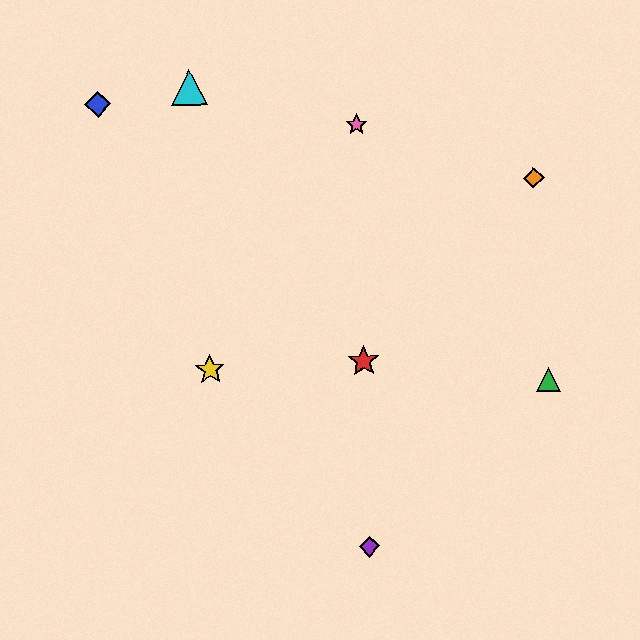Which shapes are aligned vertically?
The red star, the purple diamond, the pink star are aligned vertically.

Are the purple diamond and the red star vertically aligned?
Yes, both are at x≈369.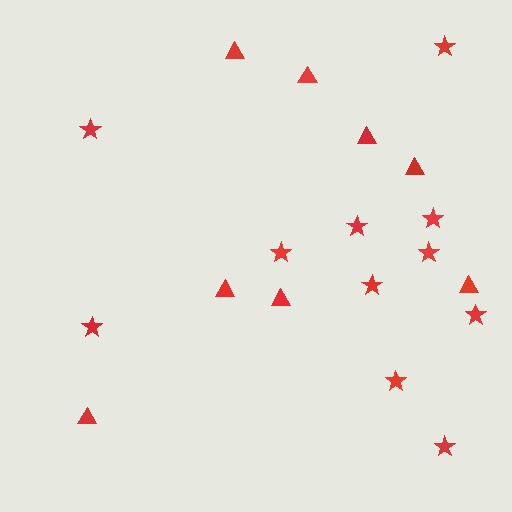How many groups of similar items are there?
There are 2 groups: one group of stars (11) and one group of triangles (8).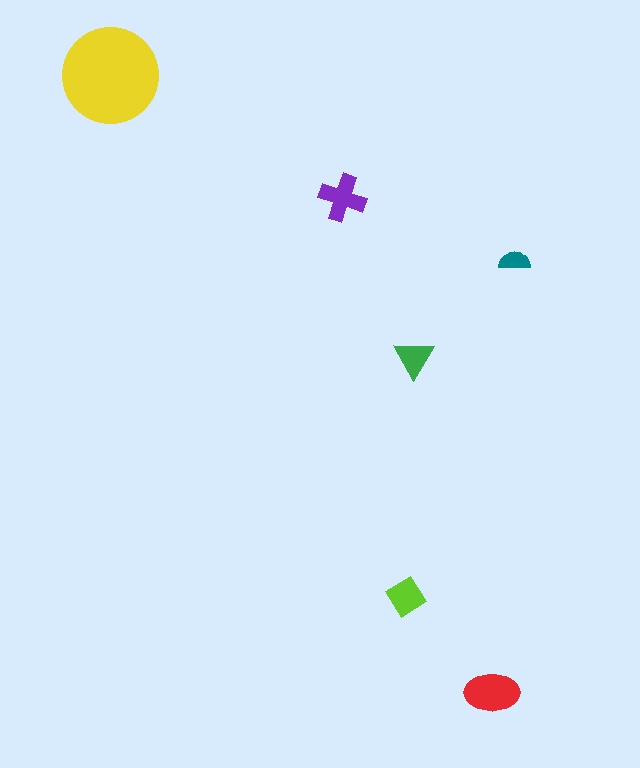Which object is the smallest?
The teal semicircle.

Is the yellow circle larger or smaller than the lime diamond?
Larger.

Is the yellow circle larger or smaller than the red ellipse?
Larger.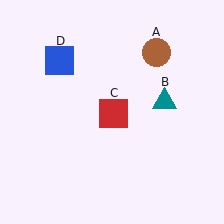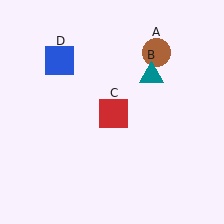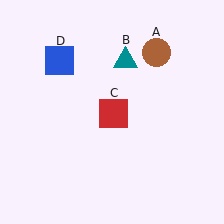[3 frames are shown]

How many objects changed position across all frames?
1 object changed position: teal triangle (object B).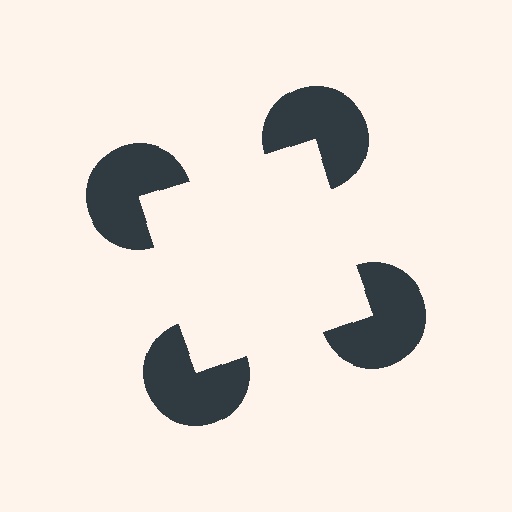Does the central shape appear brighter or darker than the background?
It typically appears slightly brighter than the background, even though no actual brightness change is drawn.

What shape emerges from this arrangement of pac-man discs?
An illusory square — its edges are inferred from the aligned wedge cuts in the pac-man discs, not physically drawn.